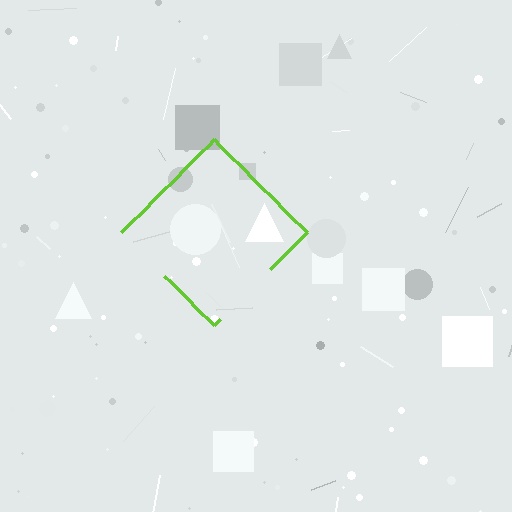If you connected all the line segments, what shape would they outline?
They would outline a diamond.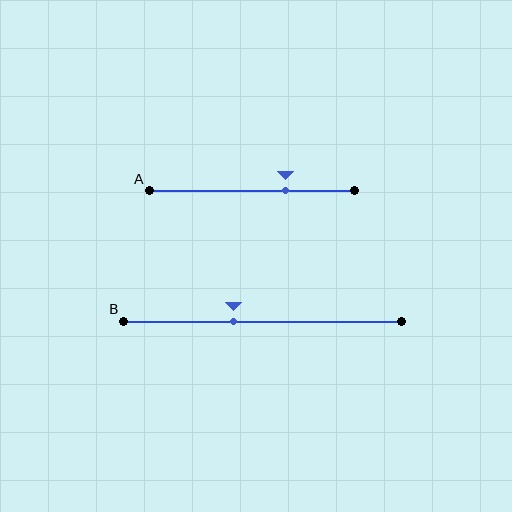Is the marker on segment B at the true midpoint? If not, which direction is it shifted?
No, the marker on segment B is shifted to the left by about 10% of the segment length.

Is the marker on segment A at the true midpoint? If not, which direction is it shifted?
No, the marker on segment A is shifted to the right by about 16% of the segment length.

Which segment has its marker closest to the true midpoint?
Segment B has its marker closest to the true midpoint.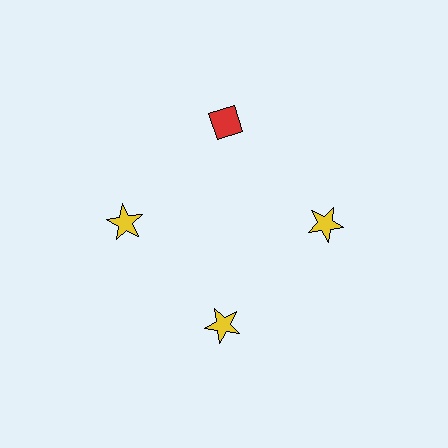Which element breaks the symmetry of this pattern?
The red diamond at roughly the 12 o'clock position breaks the symmetry. All other shapes are yellow stars.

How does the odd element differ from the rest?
It differs in both color (red instead of yellow) and shape (diamond instead of star).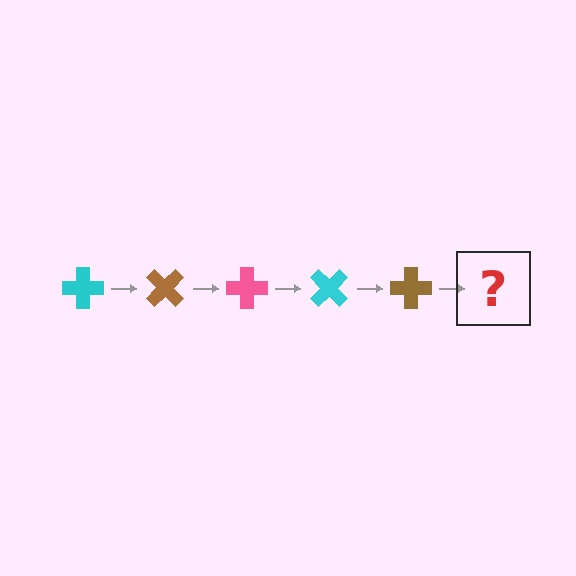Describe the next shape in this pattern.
It should be a pink cross, rotated 225 degrees from the start.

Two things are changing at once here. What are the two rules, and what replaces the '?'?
The two rules are that it rotates 45 degrees each step and the color cycles through cyan, brown, and pink. The '?' should be a pink cross, rotated 225 degrees from the start.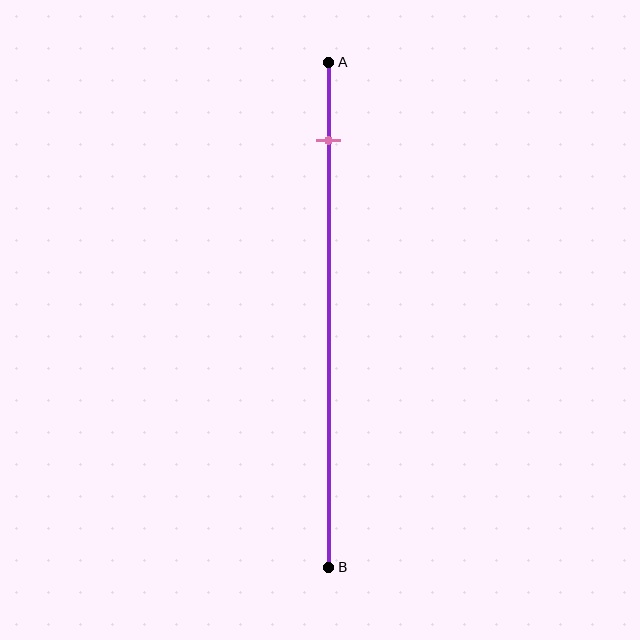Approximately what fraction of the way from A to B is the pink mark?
The pink mark is approximately 15% of the way from A to B.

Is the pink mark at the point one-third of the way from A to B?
No, the mark is at about 15% from A, not at the 33% one-third point.